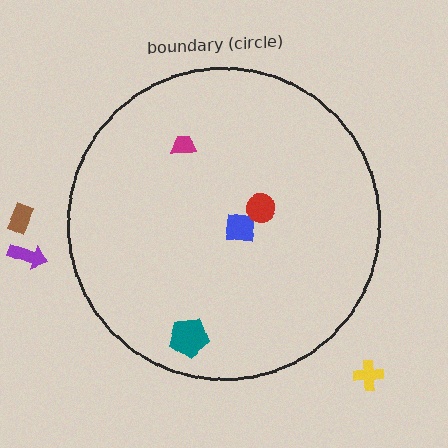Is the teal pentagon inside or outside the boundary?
Inside.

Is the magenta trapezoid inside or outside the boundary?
Inside.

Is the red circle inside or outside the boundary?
Inside.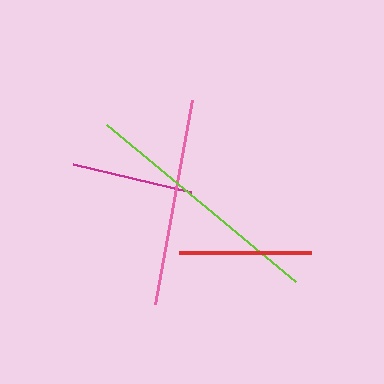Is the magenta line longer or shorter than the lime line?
The lime line is longer than the magenta line.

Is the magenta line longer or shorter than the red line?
The red line is longer than the magenta line.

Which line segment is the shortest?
The magenta line is the shortest at approximately 120 pixels.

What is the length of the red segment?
The red segment is approximately 133 pixels long.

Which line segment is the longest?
The lime line is the longest at approximately 245 pixels.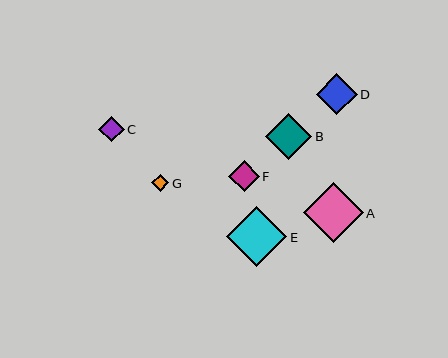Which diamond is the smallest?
Diamond G is the smallest with a size of approximately 17 pixels.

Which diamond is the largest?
Diamond E is the largest with a size of approximately 60 pixels.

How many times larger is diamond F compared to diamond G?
Diamond F is approximately 1.8 times the size of diamond G.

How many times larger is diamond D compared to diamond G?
Diamond D is approximately 2.4 times the size of diamond G.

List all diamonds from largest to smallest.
From largest to smallest: E, A, B, D, F, C, G.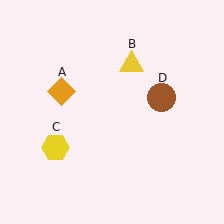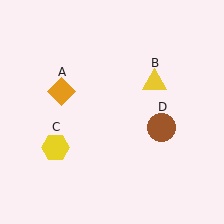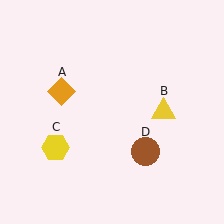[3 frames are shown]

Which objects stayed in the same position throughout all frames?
Orange diamond (object A) and yellow hexagon (object C) remained stationary.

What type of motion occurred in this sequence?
The yellow triangle (object B), brown circle (object D) rotated clockwise around the center of the scene.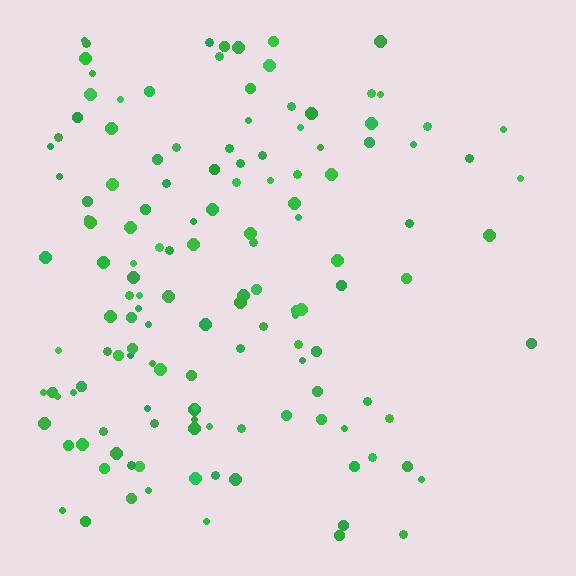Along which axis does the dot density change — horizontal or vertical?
Horizontal.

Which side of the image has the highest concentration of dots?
The left.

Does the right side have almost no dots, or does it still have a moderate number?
Still a moderate number, just noticeably fewer than the left.